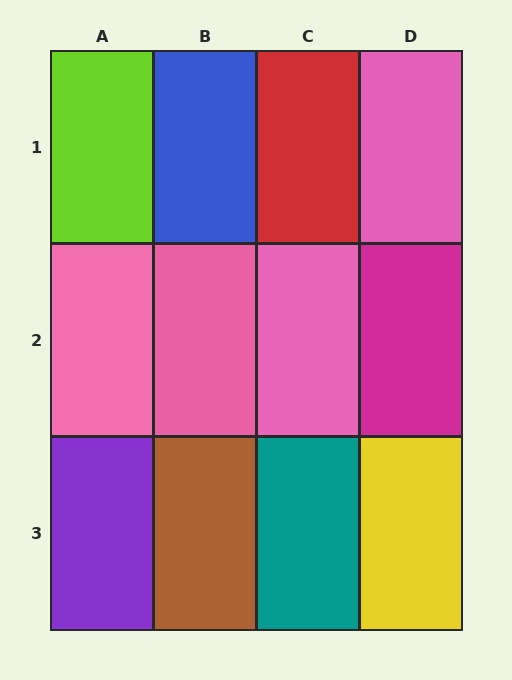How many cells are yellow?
1 cell is yellow.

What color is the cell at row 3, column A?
Purple.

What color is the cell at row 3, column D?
Yellow.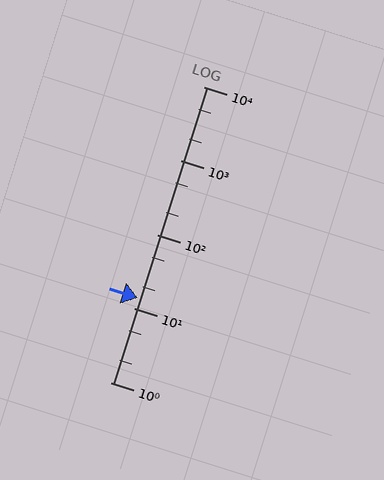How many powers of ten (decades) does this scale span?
The scale spans 4 decades, from 1 to 10000.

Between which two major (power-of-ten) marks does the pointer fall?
The pointer is between 10 and 100.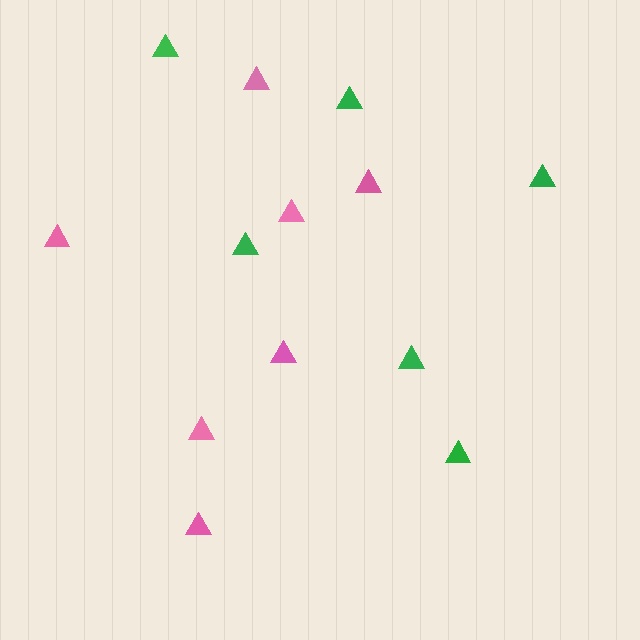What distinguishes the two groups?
There are 2 groups: one group of pink triangles (7) and one group of green triangles (6).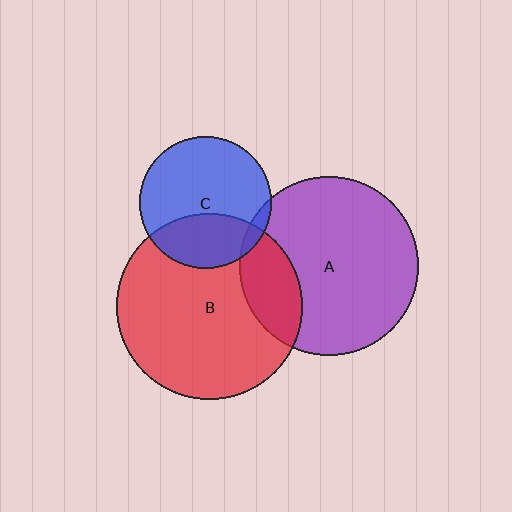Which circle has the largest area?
Circle B (red).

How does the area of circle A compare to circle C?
Approximately 1.8 times.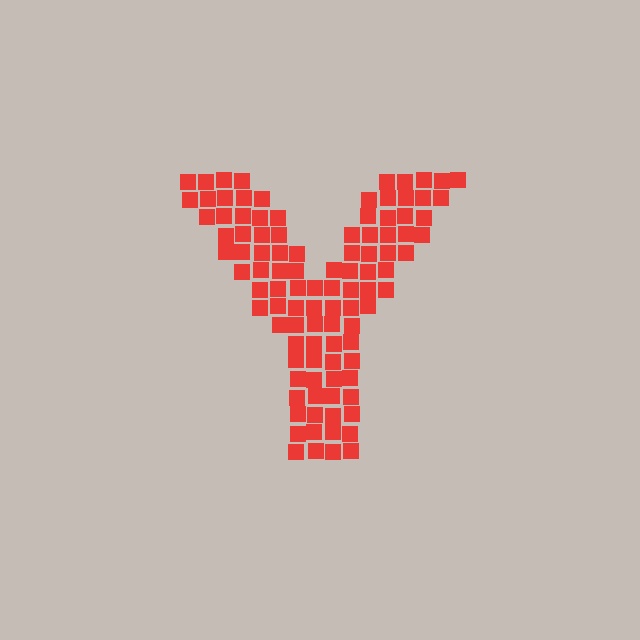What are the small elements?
The small elements are squares.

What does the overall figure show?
The overall figure shows the letter Y.